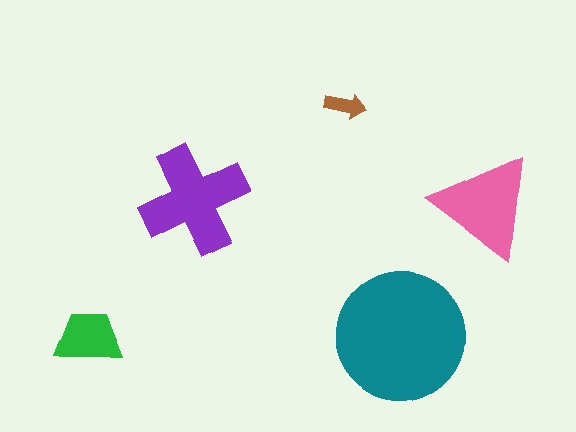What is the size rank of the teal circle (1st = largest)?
1st.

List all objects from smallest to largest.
The brown arrow, the green trapezoid, the pink triangle, the purple cross, the teal circle.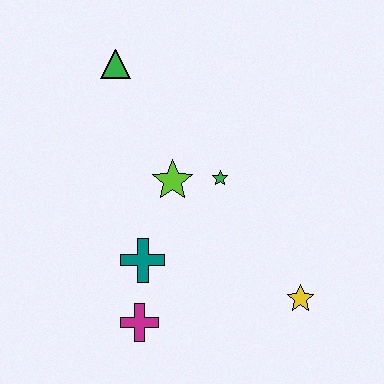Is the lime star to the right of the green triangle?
Yes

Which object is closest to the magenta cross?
The teal cross is closest to the magenta cross.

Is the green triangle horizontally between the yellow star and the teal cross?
No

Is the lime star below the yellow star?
No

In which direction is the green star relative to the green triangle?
The green star is below the green triangle.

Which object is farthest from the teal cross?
The green triangle is farthest from the teal cross.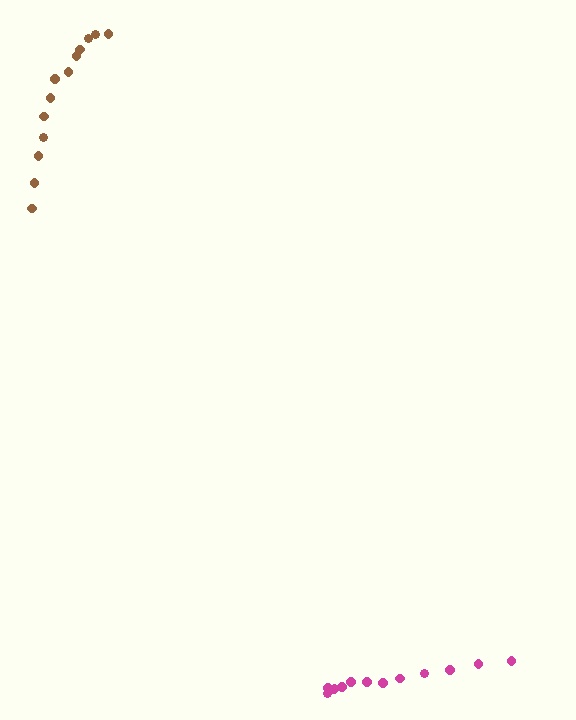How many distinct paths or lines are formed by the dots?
There are 2 distinct paths.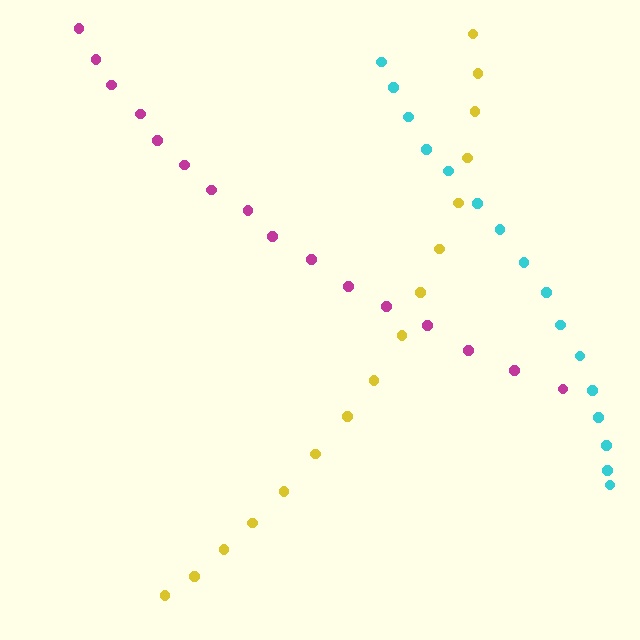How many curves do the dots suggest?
There are 3 distinct paths.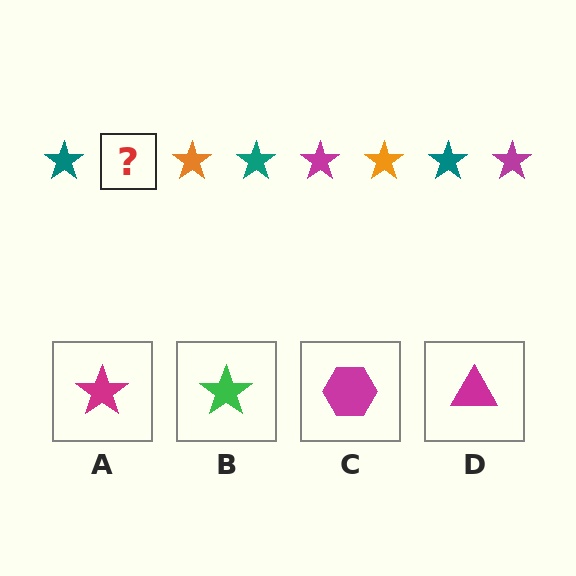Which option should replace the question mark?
Option A.